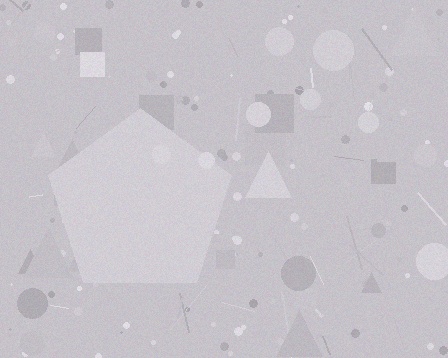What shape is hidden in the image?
A pentagon is hidden in the image.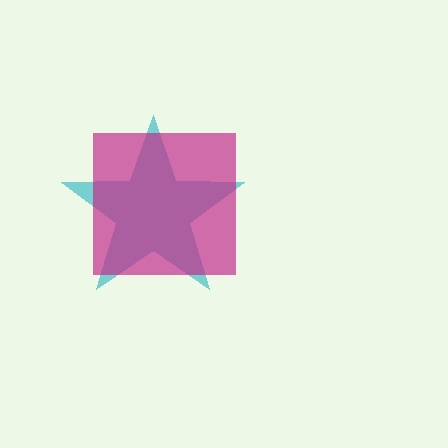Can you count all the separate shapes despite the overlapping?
Yes, there are 2 separate shapes.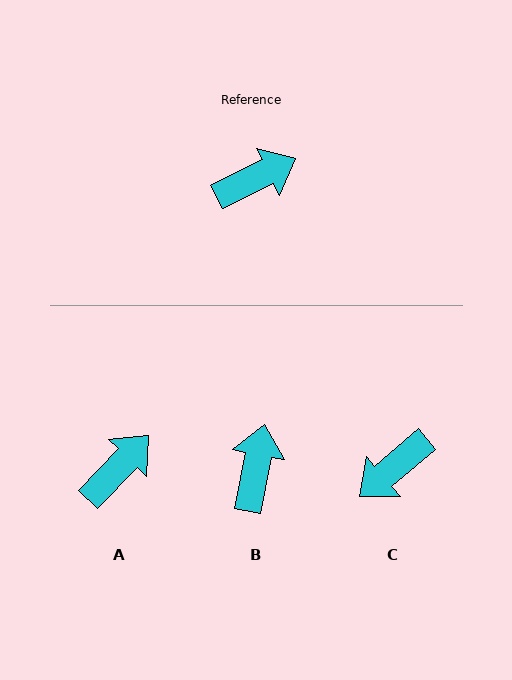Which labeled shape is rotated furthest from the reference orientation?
C, about 166 degrees away.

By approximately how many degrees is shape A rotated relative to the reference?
Approximately 20 degrees counter-clockwise.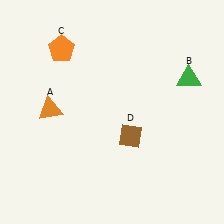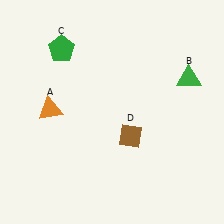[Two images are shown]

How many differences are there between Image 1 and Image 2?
There is 1 difference between the two images.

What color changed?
The pentagon (C) changed from orange in Image 1 to green in Image 2.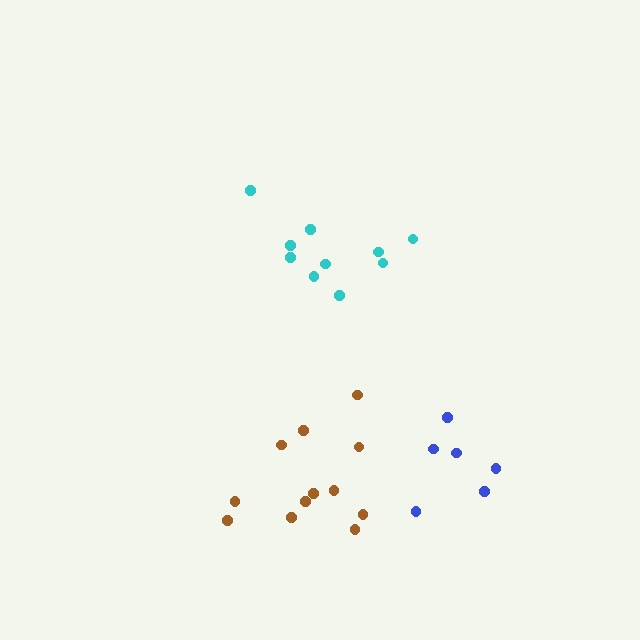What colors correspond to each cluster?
The clusters are colored: blue, cyan, brown.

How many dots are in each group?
Group 1: 6 dots, Group 2: 10 dots, Group 3: 12 dots (28 total).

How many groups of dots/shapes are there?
There are 3 groups.